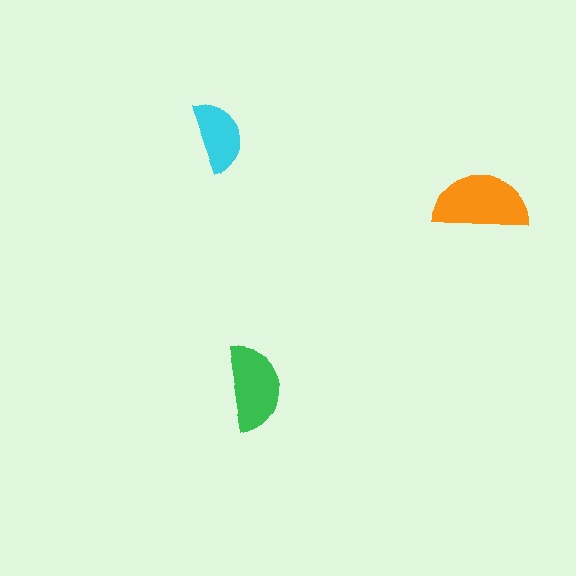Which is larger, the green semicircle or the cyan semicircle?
The green one.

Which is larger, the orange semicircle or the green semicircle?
The orange one.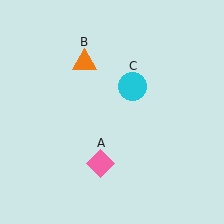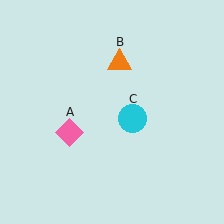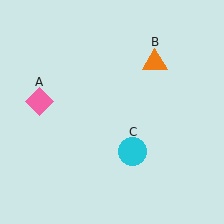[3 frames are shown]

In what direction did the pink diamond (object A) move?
The pink diamond (object A) moved up and to the left.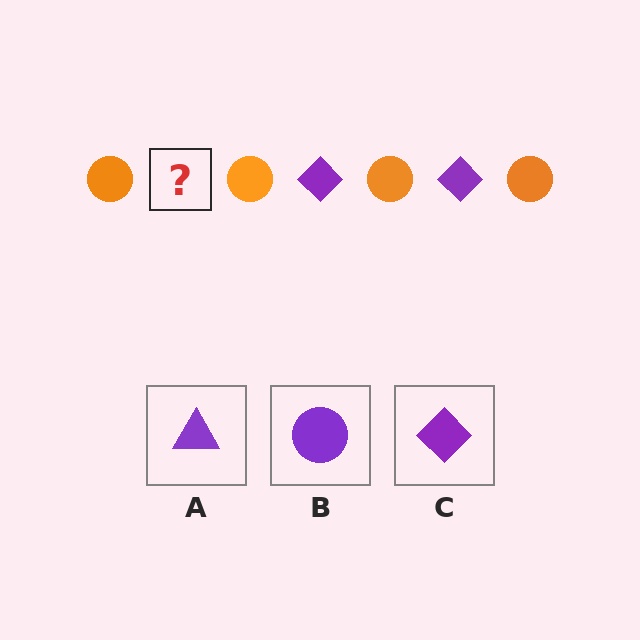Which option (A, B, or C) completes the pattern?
C.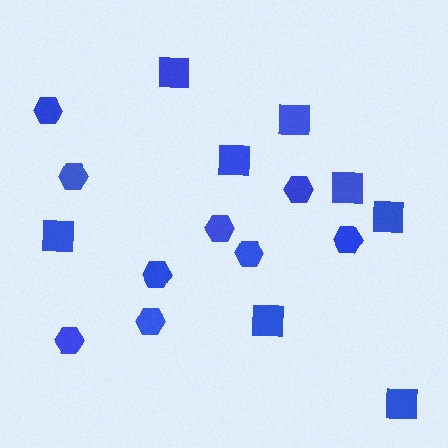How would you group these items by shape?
There are 2 groups: one group of squares (8) and one group of hexagons (9).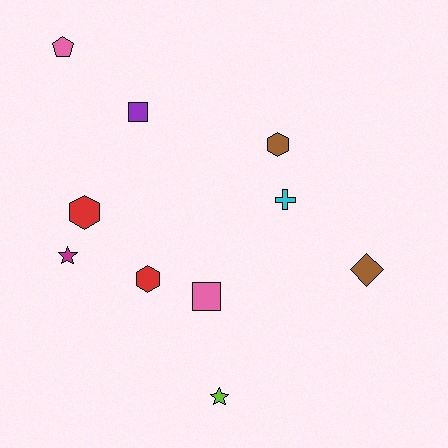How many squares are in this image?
There are 2 squares.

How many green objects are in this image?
There are no green objects.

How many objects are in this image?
There are 10 objects.